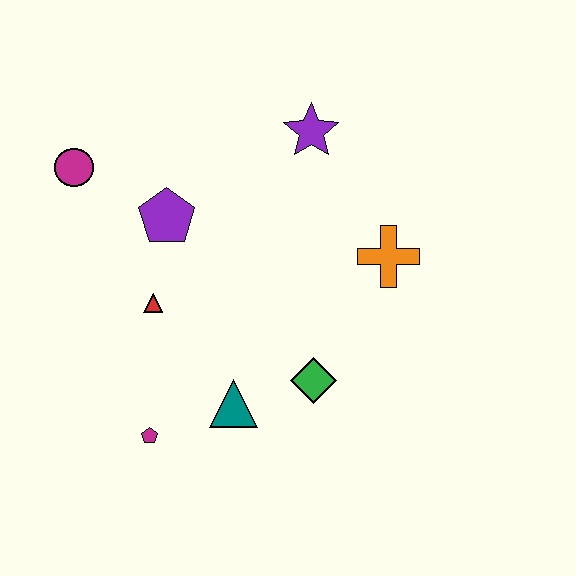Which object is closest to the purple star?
The orange cross is closest to the purple star.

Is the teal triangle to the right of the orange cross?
No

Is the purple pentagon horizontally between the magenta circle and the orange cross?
Yes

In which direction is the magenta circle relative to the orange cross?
The magenta circle is to the left of the orange cross.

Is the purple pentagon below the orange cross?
No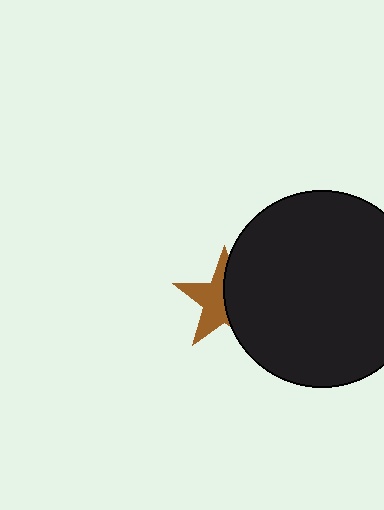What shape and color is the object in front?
The object in front is a black circle.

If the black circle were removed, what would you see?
You would see the complete brown star.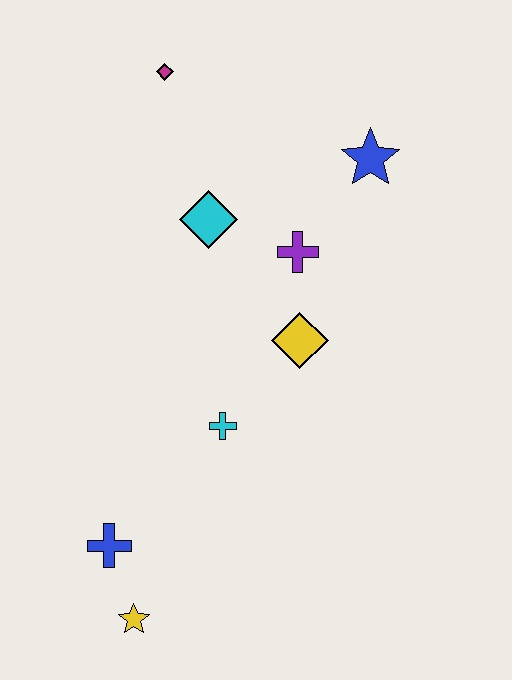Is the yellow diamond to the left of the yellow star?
No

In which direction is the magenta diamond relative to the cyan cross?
The magenta diamond is above the cyan cross.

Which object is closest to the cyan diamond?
The purple cross is closest to the cyan diamond.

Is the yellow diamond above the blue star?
No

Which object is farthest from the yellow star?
The magenta diamond is farthest from the yellow star.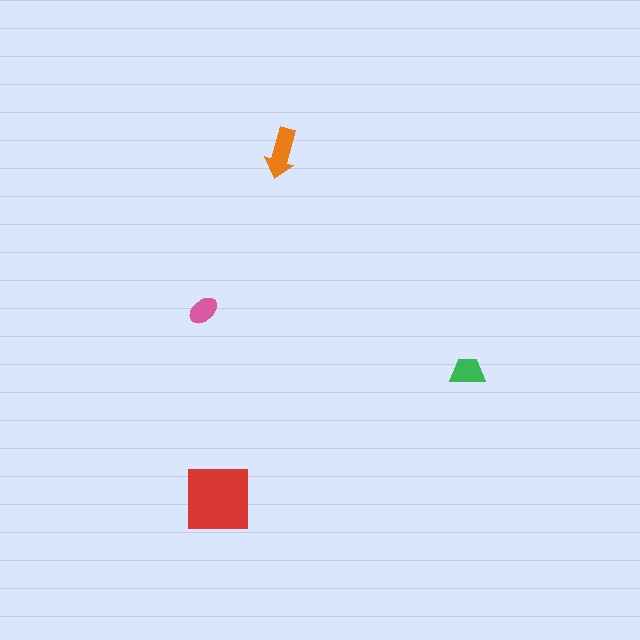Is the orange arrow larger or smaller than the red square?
Smaller.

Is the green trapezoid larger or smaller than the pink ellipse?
Larger.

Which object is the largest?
The red square.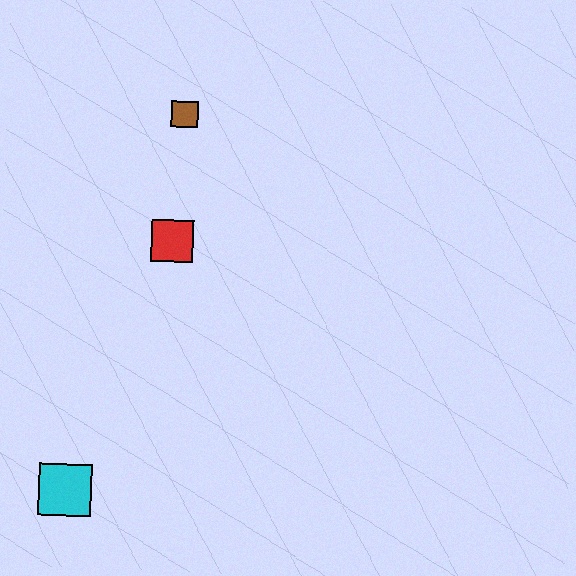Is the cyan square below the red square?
Yes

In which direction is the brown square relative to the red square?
The brown square is above the red square.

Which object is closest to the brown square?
The red square is closest to the brown square.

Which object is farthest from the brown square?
The cyan square is farthest from the brown square.